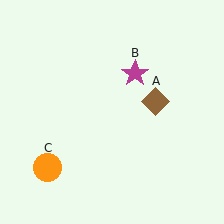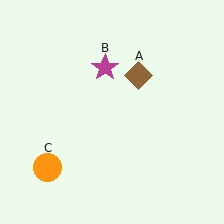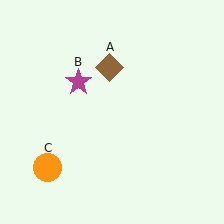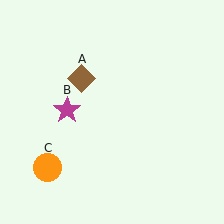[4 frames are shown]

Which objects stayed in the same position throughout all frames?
Orange circle (object C) remained stationary.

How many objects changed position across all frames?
2 objects changed position: brown diamond (object A), magenta star (object B).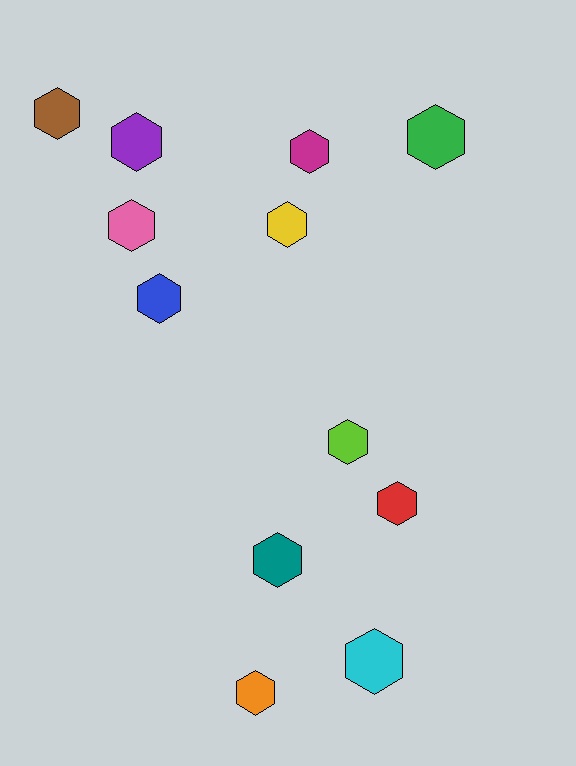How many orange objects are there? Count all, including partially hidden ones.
There is 1 orange object.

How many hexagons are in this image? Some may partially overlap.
There are 12 hexagons.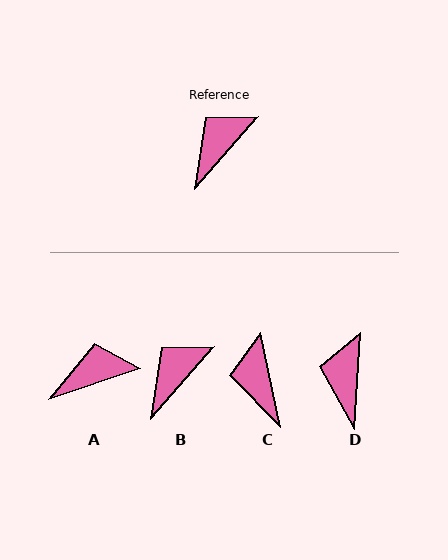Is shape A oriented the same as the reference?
No, it is off by about 30 degrees.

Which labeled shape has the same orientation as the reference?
B.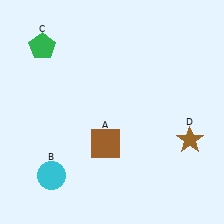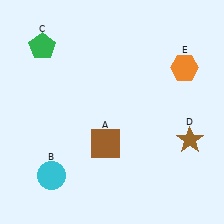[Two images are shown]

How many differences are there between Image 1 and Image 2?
There is 1 difference between the two images.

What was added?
An orange hexagon (E) was added in Image 2.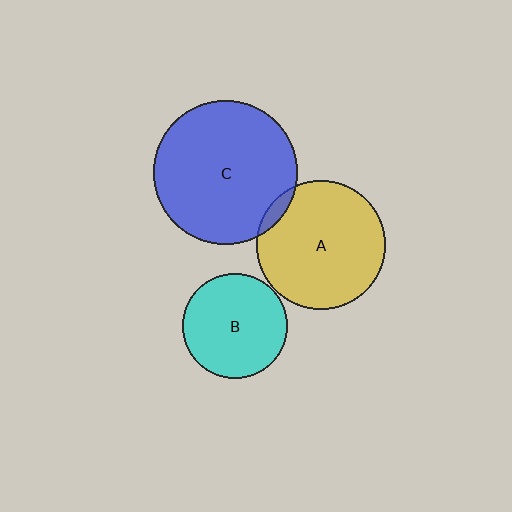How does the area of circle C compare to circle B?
Approximately 1.9 times.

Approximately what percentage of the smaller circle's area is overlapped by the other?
Approximately 5%.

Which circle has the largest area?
Circle C (blue).